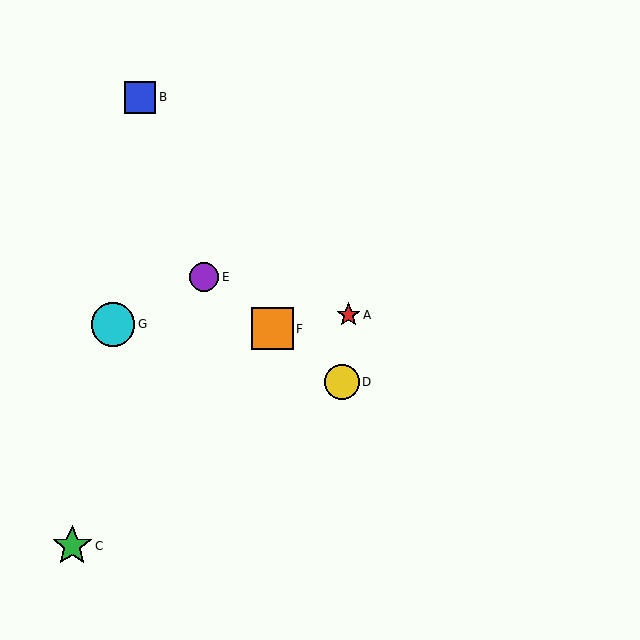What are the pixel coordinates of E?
Object E is at (204, 277).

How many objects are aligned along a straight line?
3 objects (D, E, F) are aligned along a straight line.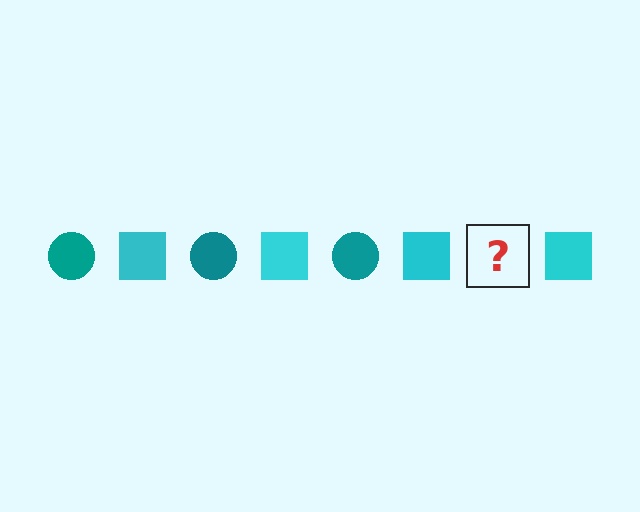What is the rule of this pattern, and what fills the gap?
The rule is that the pattern alternates between teal circle and cyan square. The gap should be filled with a teal circle.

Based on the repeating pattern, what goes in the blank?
The blank should be a teal circle.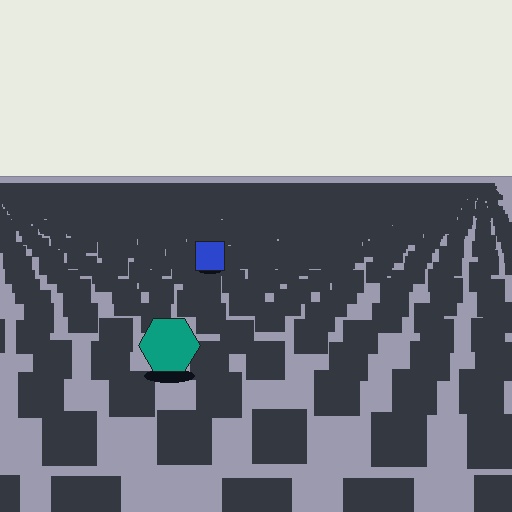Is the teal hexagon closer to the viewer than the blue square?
Yes. The teal hexagon is closer — you can tell from the texture gradient: the ground texture is coarser near it.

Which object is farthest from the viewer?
The blue square is farthest from the viewer. It appears smaller and the ground texture around it is denser.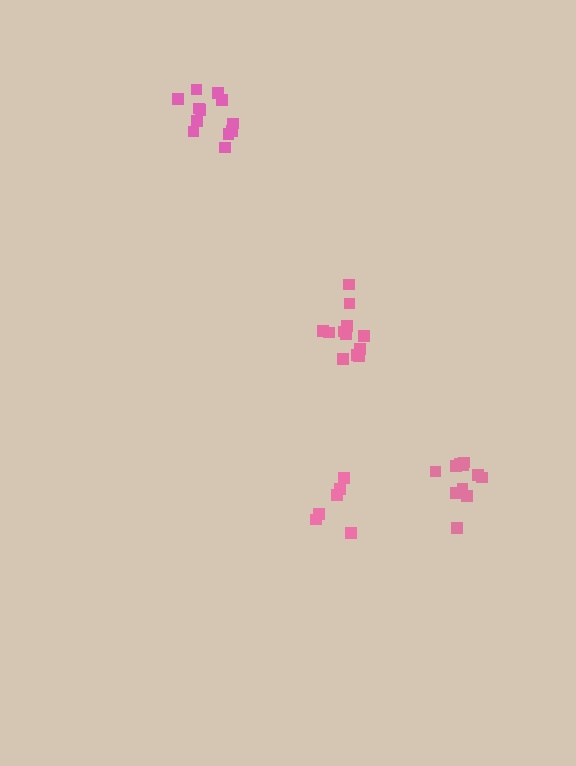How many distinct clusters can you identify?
There are 4 distinct clusters.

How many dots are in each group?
Group 1: 12 dots, Group 2: 12 dots, Group 3: 11 dots, Group 4: 6 dots (41 total).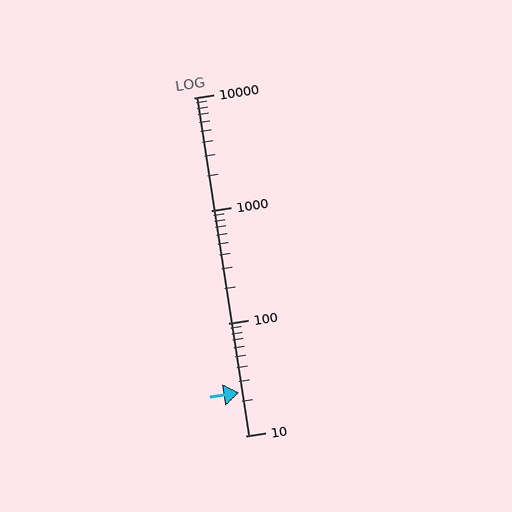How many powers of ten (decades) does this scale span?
The scale spans 3 decades, from 10 to 10000.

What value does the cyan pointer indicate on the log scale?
The pointer indicates approximately 24.